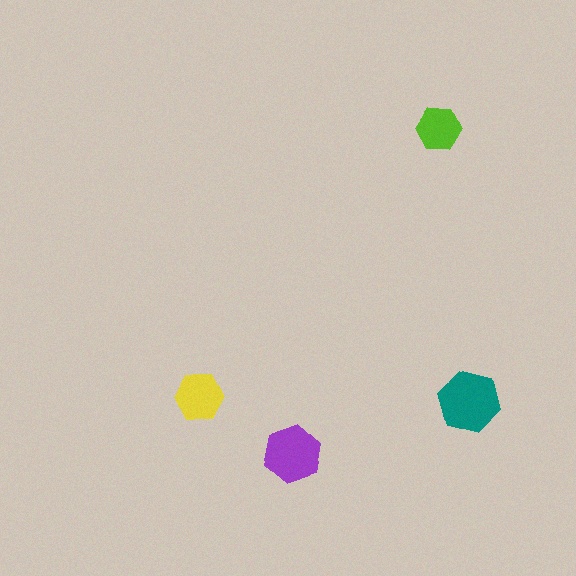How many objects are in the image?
There are 4 objects in the image.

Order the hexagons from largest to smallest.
the teal one, the purple one, the yellow one, the lime one.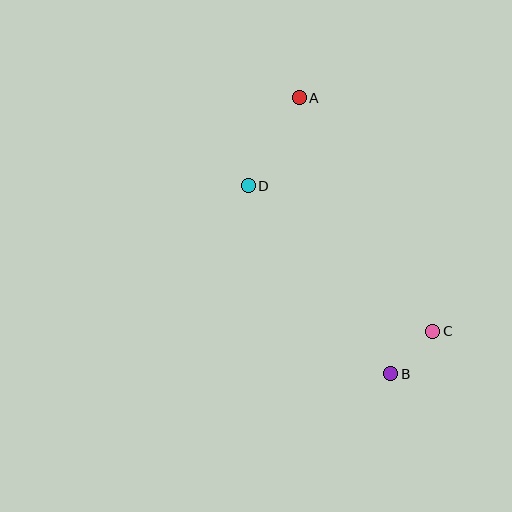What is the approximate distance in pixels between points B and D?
The distance between B and D is approximately 236 pixels.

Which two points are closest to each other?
Points B and C are closest to each other.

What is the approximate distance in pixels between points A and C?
The distance between A and C is approximately 269 pixels.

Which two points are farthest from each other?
Points A and B are farthest from each other.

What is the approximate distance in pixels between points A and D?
The distance between A and D is approximately 101 pixels.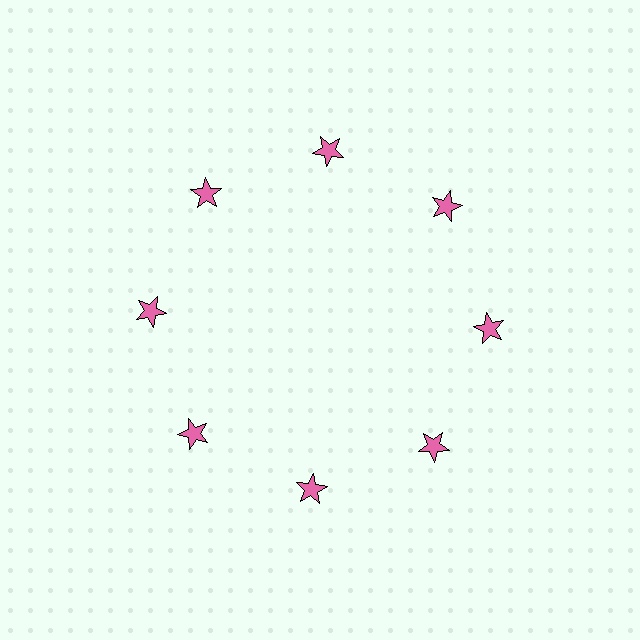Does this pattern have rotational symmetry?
Yes, this pattern has 8-fold rotational symmetry. It looks the same after rotating 45 degrees around the center.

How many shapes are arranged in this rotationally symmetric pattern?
There are 8 shapes, arranged in 8 groups of 1.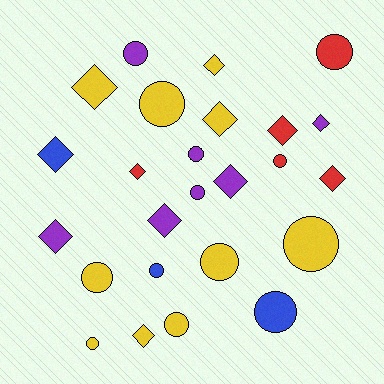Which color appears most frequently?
Yellow, with 10 objects.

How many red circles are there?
There are 2 red circles.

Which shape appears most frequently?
Circle, with 13 objects.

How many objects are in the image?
There are 25 objects.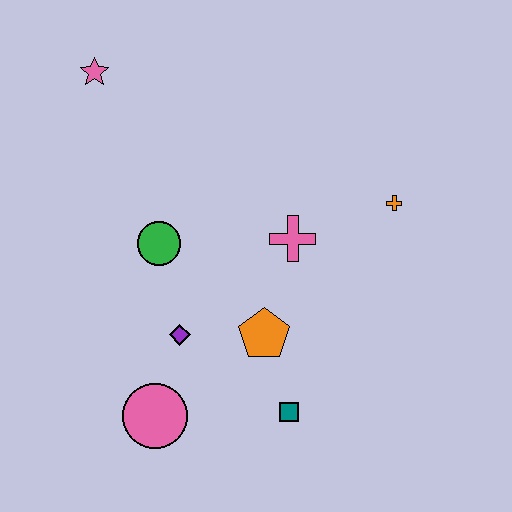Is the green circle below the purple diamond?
No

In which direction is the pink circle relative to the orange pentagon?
The pink circle is to the left of the orange pentagon.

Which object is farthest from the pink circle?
The pink star is farthest from the pink circle.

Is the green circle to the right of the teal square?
No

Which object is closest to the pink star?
The green circle is closest to the pink star.